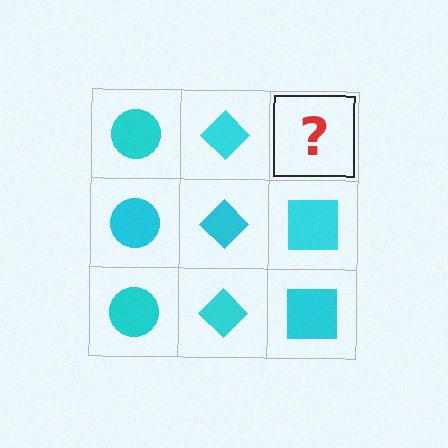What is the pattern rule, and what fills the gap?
The rule is that each column has a consistent shape. The gap should be filled with a cyan square.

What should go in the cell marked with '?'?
The missing cell should contain a cyan square.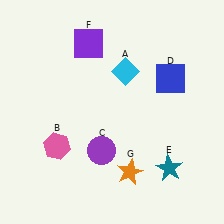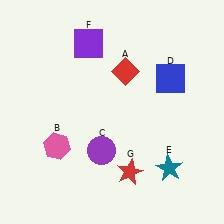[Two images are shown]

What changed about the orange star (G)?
In Image 1, G is orange. In Image 2, it changed to red.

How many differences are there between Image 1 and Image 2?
There are 2 differences between the two images.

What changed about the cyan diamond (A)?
In Image 1, A is cyan. In Image 2, it changed to red.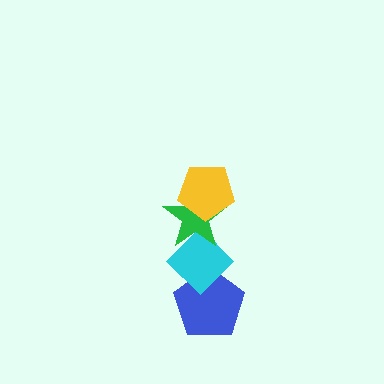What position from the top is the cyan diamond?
The cyan diamond is 3rd from the top.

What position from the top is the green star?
The green star is 2nd from the top.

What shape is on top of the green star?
The yellow pentagon is on top of the green star.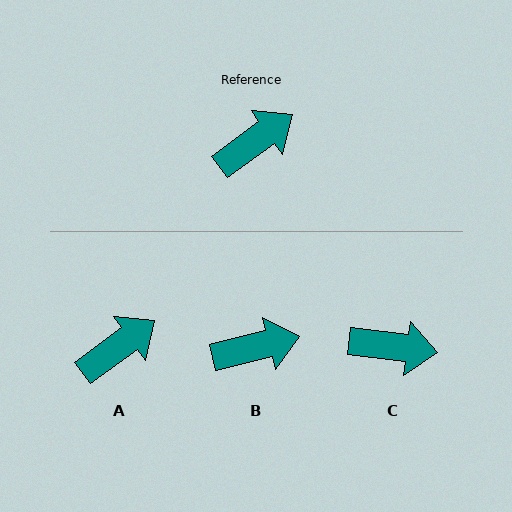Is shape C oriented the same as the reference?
No, it is off by about 43 degrees.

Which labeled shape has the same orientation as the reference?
A.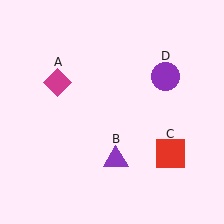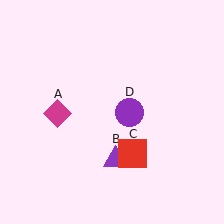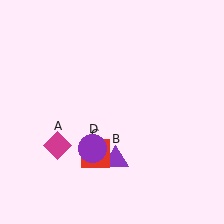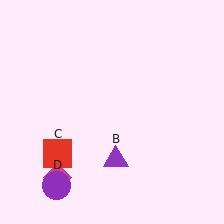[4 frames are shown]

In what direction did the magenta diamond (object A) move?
The magenta diamond (object A) moved down.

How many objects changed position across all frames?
3 objects changed position: magenta diamond (object A), red square (object C), purple circle (object D).